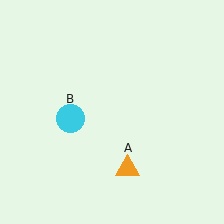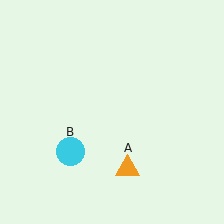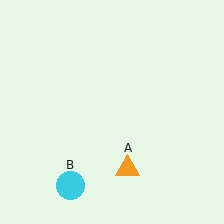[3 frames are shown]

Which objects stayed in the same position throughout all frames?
Orange triangle (object A) remained stationary.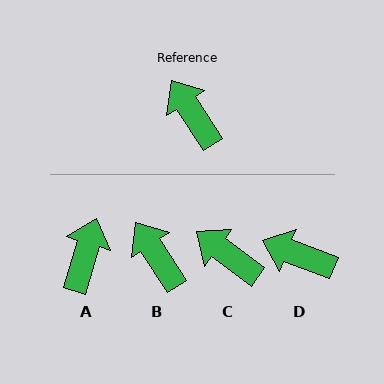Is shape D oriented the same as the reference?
No, it is off by about 36 degrees.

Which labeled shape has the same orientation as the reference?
B.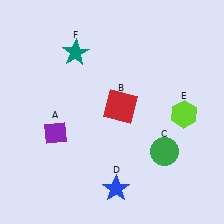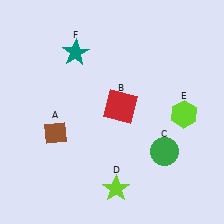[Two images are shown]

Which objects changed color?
A changed from purple to brown. D changed from blue to lime.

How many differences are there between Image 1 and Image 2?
There are 2 differences between the two images.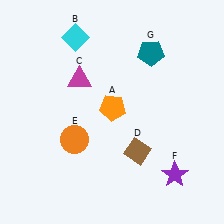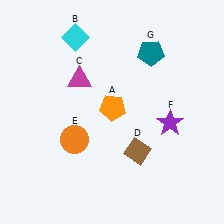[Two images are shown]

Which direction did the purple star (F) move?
The purple star (F) moved up.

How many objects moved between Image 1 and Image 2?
1 object moved between the two images.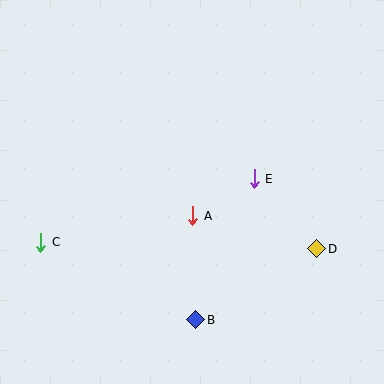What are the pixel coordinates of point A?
Point A is at (193, 216).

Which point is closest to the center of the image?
Point A at (193, 216) is closest to the center.